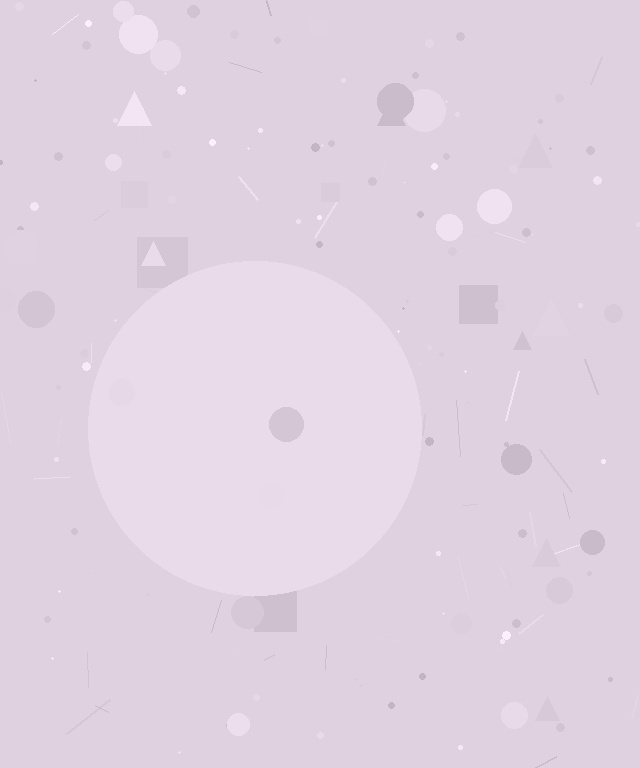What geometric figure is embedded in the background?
A circle is embedded in the background.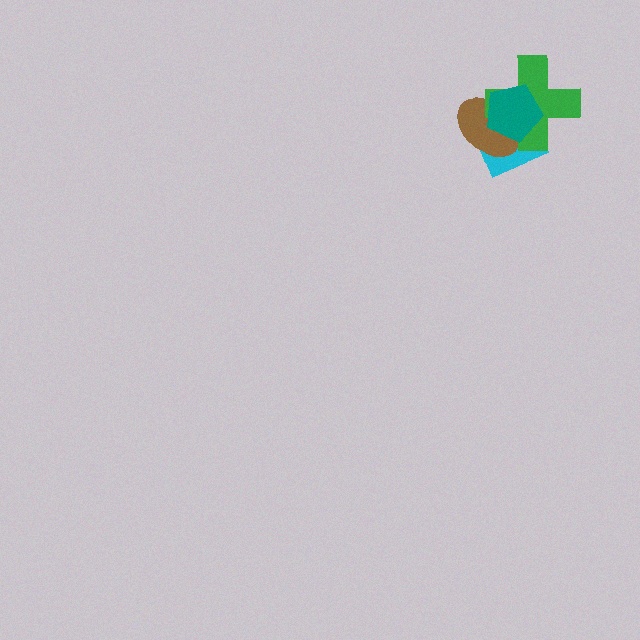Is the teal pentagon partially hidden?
No, no other shape covers it.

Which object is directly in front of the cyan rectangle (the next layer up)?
The brown ellipse is directly in front of the cyan rectangle.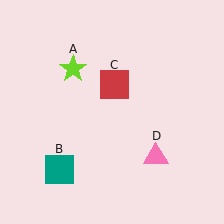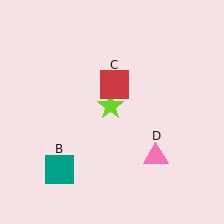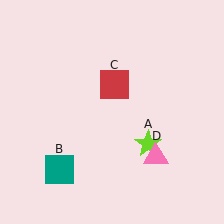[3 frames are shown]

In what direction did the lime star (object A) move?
The lime star (object A) moved down and to the right.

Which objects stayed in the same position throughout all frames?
Teal square (object B) and red square (object C) and pink triangle (object D) remained stationary.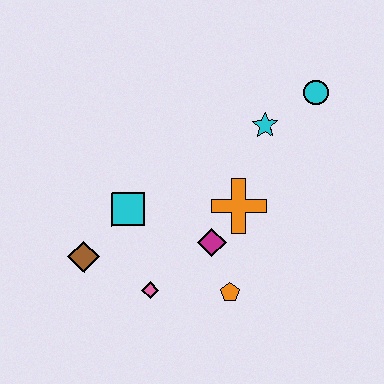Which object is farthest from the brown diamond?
The cyan circle is farthest from the brown diamond.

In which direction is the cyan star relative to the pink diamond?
The cyan star is above the pink diamond.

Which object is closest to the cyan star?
The cyan circle is closest to the cyan star.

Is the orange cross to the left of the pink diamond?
No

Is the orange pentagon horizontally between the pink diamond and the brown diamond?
No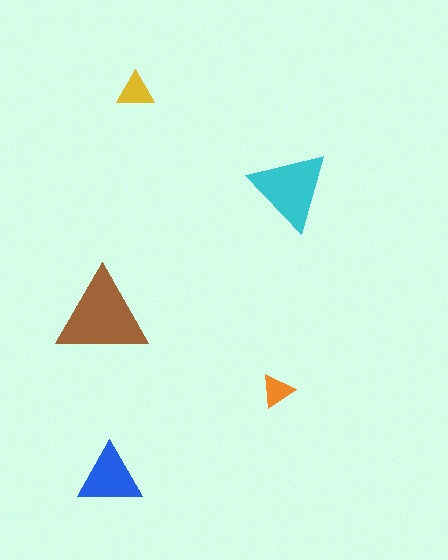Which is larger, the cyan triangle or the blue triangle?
The cyan one.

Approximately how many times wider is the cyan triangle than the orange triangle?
About 2.5 times wider.